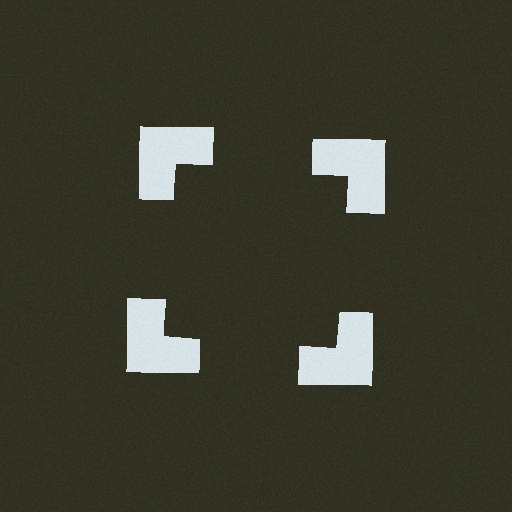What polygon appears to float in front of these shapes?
An illusory square — its edges are inferred from the aligned wedge cuts in the notched squares, not physically drawn.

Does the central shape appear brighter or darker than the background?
It typically appears slightly darker than the background, even though no actual brightness change is drawn.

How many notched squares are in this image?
There are 4 — one at each vertex of the illusory square.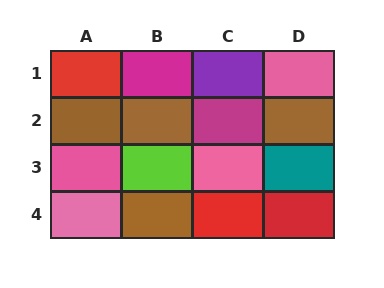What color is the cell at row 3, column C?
Pink.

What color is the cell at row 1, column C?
Purple.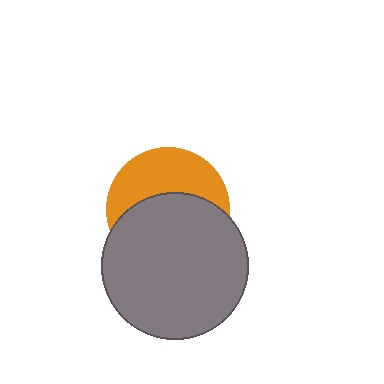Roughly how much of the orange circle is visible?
A small part of it is visible (roughly 43%).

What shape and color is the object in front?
The object in front is a gray circle.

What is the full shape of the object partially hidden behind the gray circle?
The partially hidden object is an orange circle.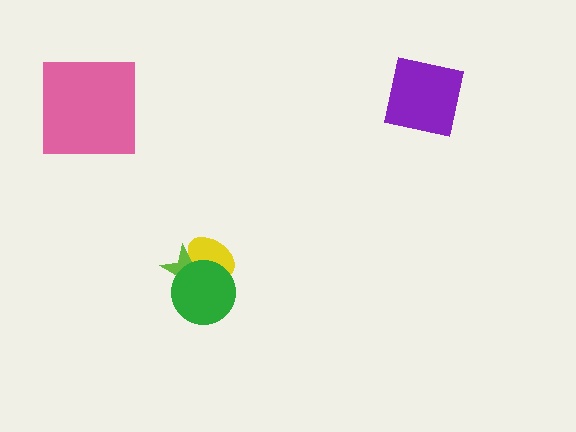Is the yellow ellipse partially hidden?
Yes, it is partially covered by another shape.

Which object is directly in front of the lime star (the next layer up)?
The yellow ellipse is directly in front of the lime star.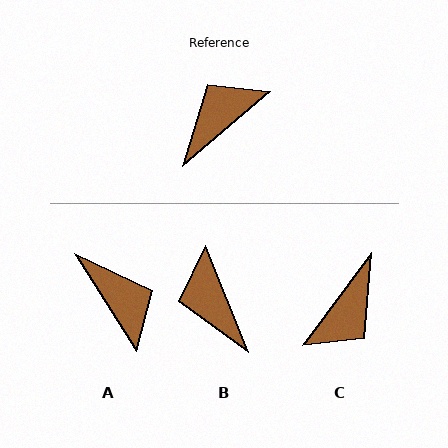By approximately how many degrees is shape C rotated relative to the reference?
Approximately 168 degrees clockwise.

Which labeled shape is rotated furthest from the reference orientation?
C, about 168 degrees away.